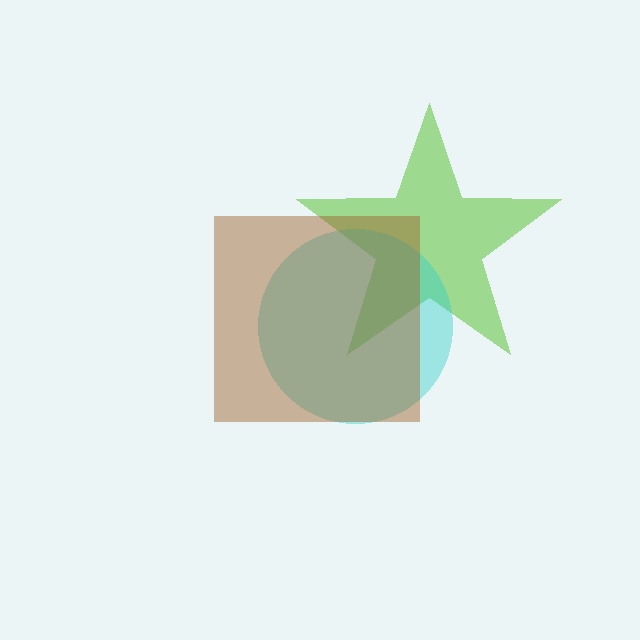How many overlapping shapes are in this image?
There are 3 overlapping shapes in the image.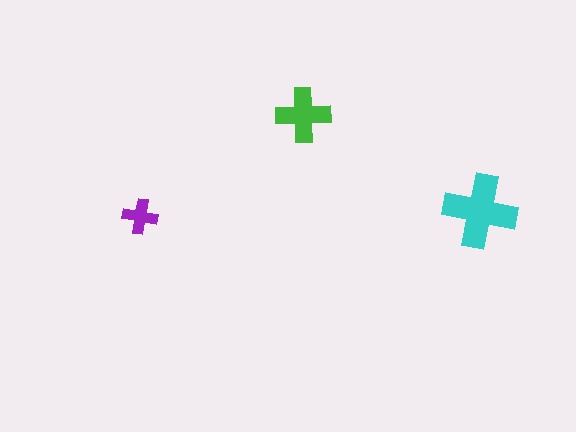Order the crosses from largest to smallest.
the cyan one, the green one, the purple one.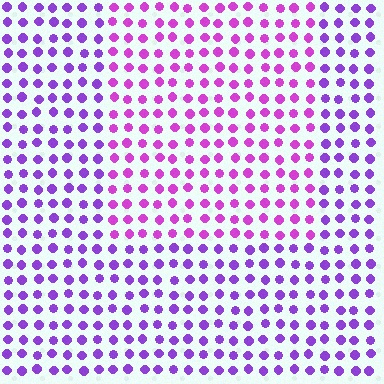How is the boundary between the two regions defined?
The boundary is defined purely by a slight shift in hue (about 29 degrees). Spacing, size, and orientation are identical on both sides.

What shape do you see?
I see a rectangle.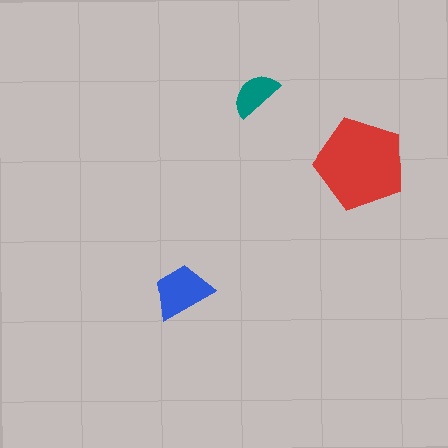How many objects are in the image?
There are 3 objects in the image.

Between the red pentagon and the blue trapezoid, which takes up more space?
The red pentagon.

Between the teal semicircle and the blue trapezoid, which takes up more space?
The blue trapezoid.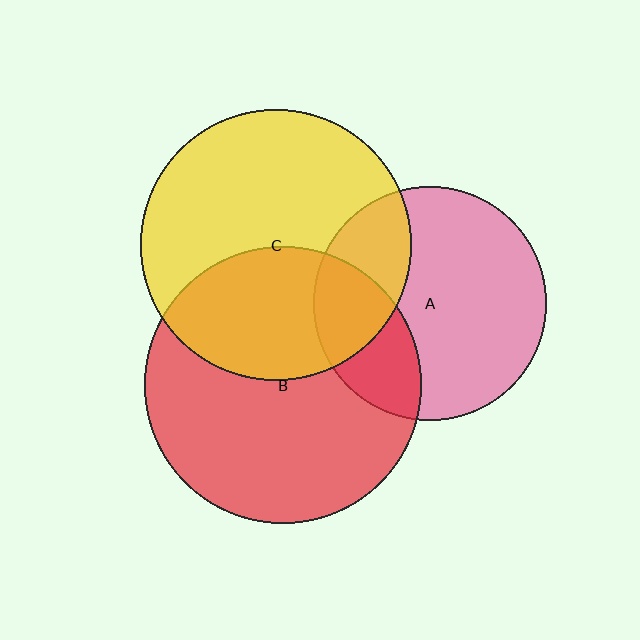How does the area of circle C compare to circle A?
Approximately 1.4 times.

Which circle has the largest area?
Circle B (red).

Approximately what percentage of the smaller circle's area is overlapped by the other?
Approximately 25%.